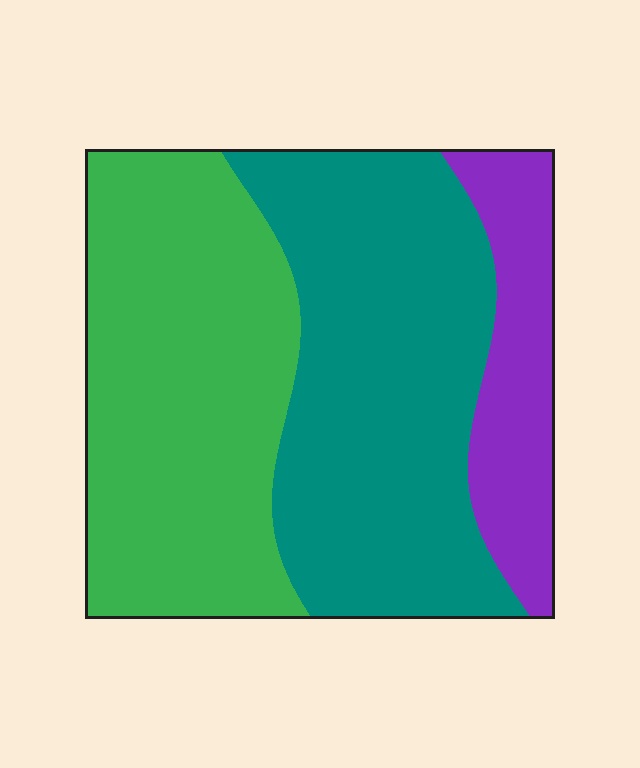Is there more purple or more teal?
Teal.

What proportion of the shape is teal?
Teal takes up between a quarter and a half of the shape.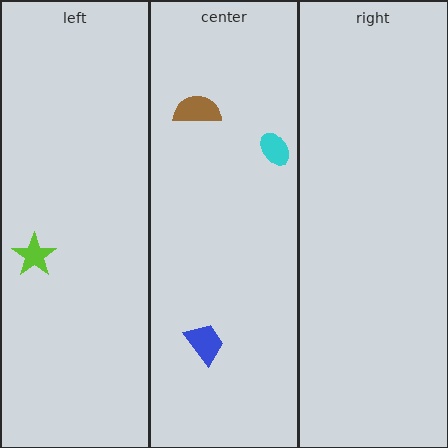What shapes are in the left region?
The lime star.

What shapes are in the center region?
The blue trapezoid, the brown semicircle, the cyan ellipse.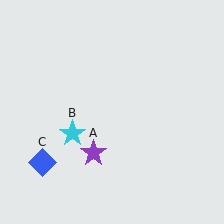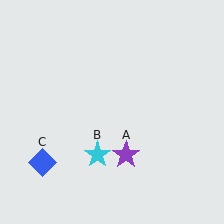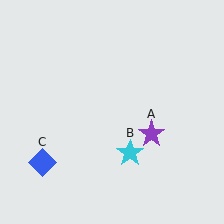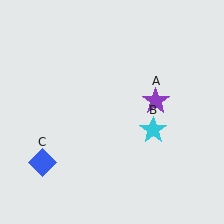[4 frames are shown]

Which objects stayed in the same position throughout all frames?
Blue diamond (object C) remained stationary.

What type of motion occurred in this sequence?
The purple star (object A), cyan star (object B) rotated counterclockwise around the center of the scene.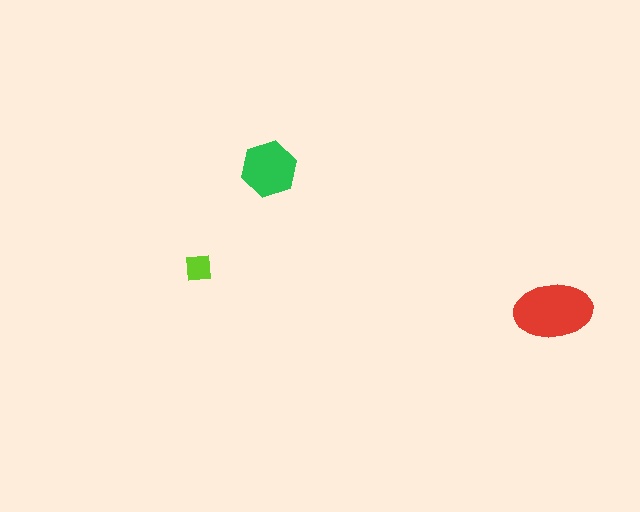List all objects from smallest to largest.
The lime square, the green hexagon, the red ellipse.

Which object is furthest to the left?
The lime square is leftmost.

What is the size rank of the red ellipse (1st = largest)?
1st.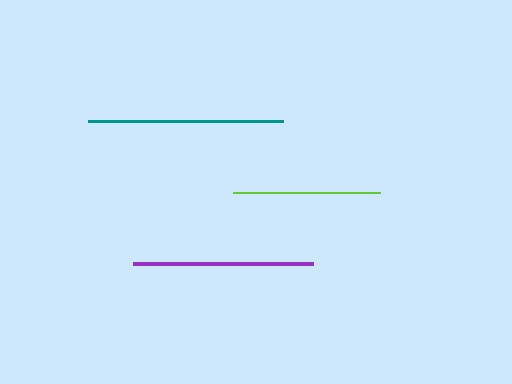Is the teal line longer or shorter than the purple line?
The teal line is longer than the purple line.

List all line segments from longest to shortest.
From longest to shortest: teal, purple, lime.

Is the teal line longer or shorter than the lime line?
The teal line is longer than the lime line.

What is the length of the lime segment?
The lime segment is approximately 147 pixels long.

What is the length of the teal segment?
The teal segment is approximately 195 pixels long.